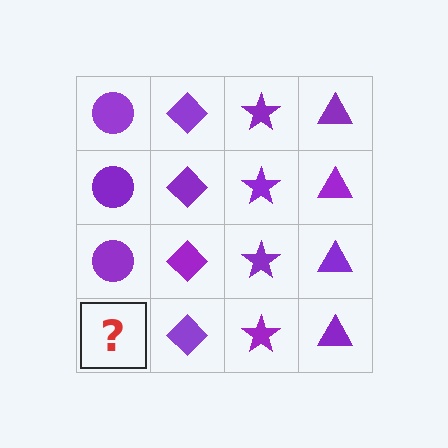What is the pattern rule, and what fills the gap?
The rule is that each column has a consistent shape. The gap should be filled with a purple circle.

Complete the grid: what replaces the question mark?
The question mark should be replaced with a purple circle.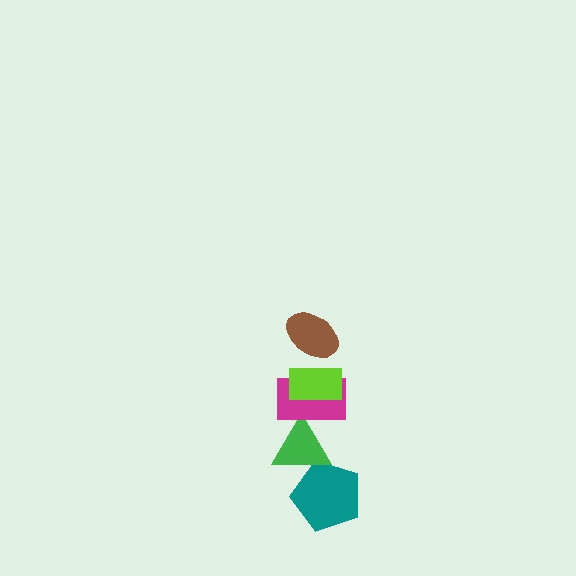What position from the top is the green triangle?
The green triangle is 4th from the top.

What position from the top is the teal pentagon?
The teal pentagon is 5th from the top.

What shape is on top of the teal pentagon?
The green triangle is on top of the teal pentagon.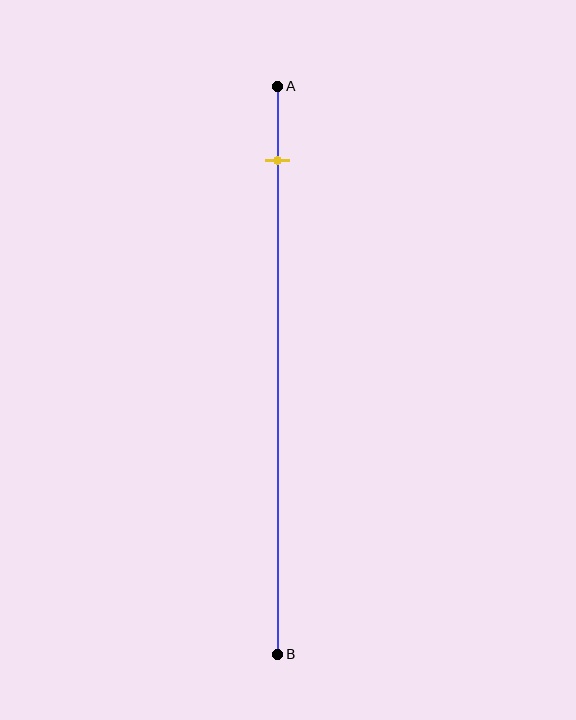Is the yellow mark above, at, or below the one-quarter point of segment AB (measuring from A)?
The yellow mark is above the one-quarter point of segment AB.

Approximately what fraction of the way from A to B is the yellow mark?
The yellow mark is approximately 15% of the way from A to B.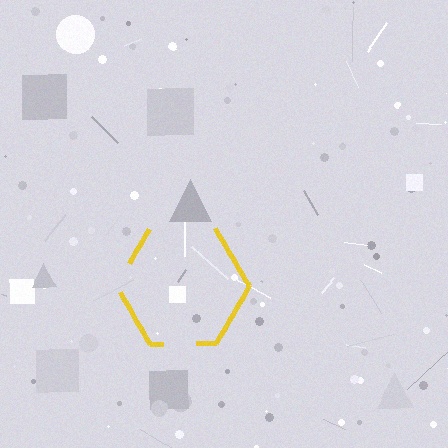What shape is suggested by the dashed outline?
The dashed outline suggests a hexagon.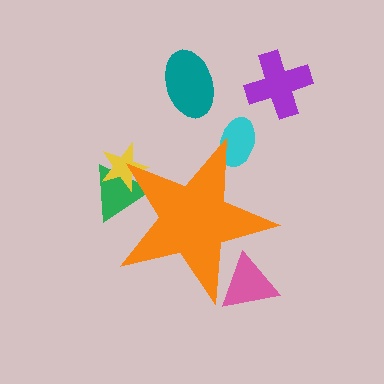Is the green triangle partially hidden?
Yes, the green triangle is partially hidden behind the orange star.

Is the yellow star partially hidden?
Yes, the yellow star is partially hidden behind the orange star.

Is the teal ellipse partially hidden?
No, the teal ellipse is fully visible.